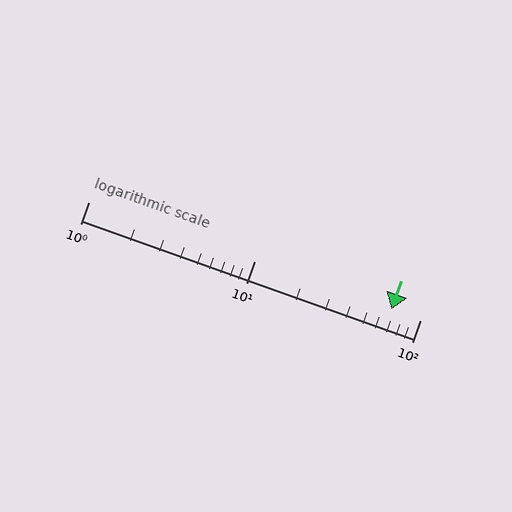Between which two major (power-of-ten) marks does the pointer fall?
The pointer is between 10 and 100.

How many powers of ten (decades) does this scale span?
The scale spans 2 decades, from 1 to 100.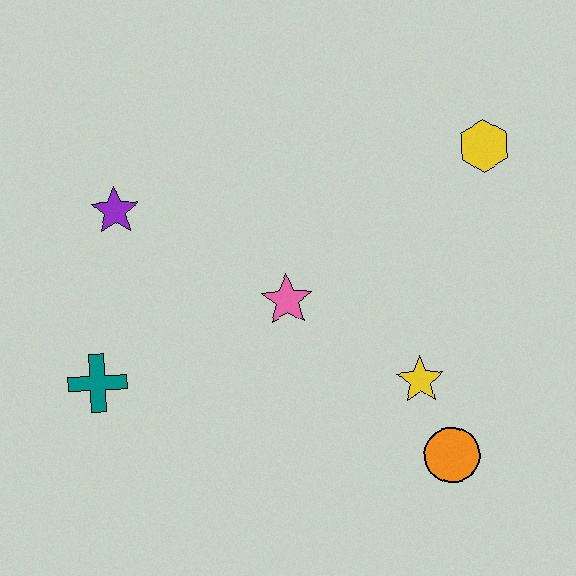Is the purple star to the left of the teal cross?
No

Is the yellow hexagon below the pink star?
No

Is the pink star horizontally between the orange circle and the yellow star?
No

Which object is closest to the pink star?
The yellow star is closest to the pink star.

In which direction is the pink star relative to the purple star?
The pink star is to the right of the purple star.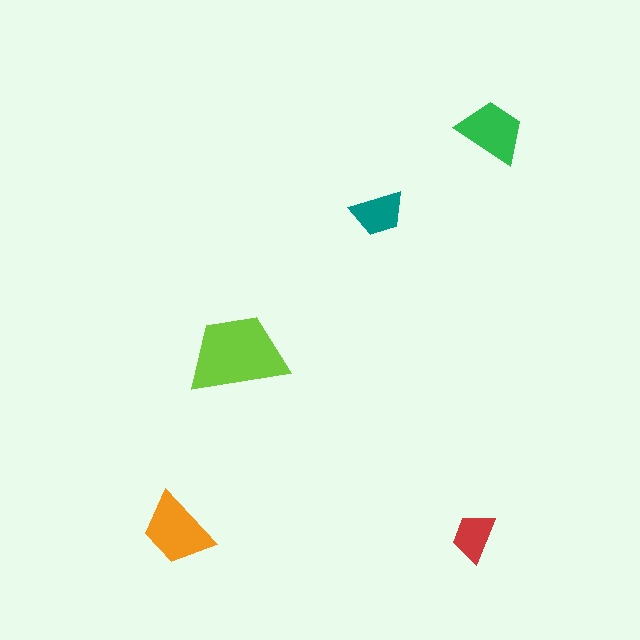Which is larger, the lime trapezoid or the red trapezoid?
The lime one.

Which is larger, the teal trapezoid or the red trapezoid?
The teal one.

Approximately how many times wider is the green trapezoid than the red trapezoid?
About 1.5 times wider.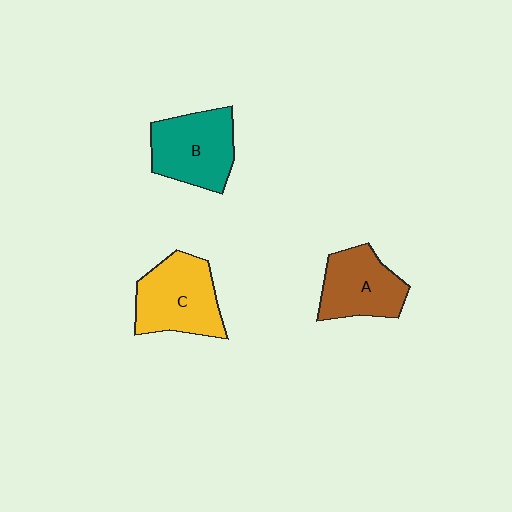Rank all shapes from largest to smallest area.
From largest to smallest: C (yellow), B (teal), A (brown).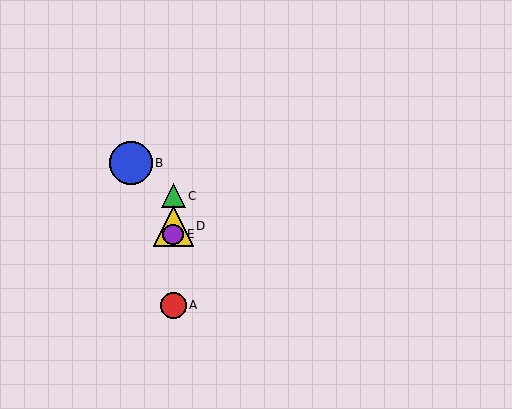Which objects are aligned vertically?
Objects A, C, D, E are aligned vertically.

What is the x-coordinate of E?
Object E is at x≈173.